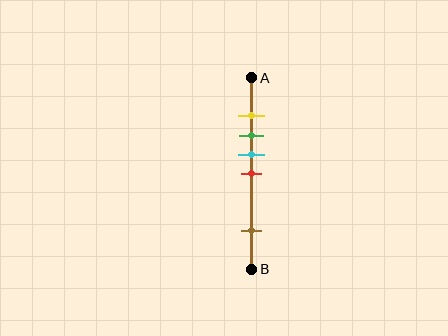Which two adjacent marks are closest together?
The yellow and green marks are the closest adjacent pair.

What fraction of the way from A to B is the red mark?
The red mark is approximately 50% (0.5) of the way from A to B.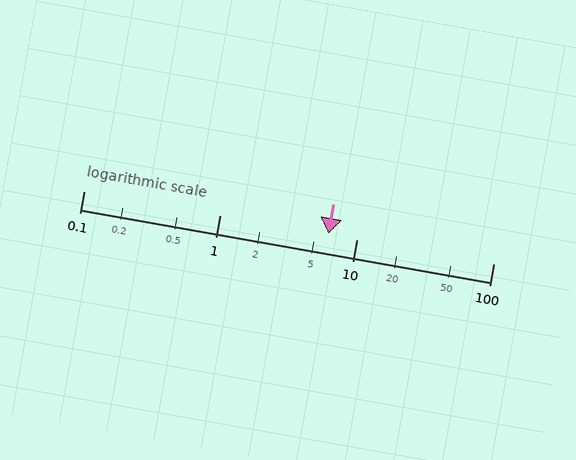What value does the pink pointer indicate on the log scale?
The pointer indicates approximately 6.2.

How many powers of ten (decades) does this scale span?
The scale spans 3 decades, from 0.1 to 100.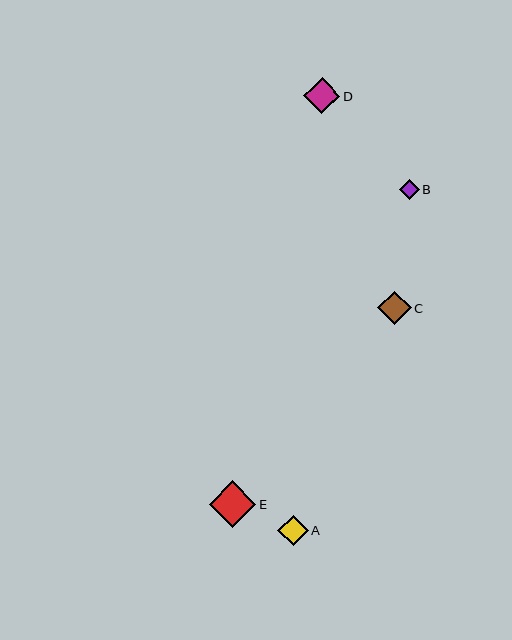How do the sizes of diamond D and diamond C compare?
Diamond D and diamond C are approximately the same size.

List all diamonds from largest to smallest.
From largest to smallest: E, D, C, A, B.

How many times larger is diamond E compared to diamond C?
Diamond E is approximately 1.4 times the size of diamond C.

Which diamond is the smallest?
Diamond B is the smallest with a size of approximately 20 pixels.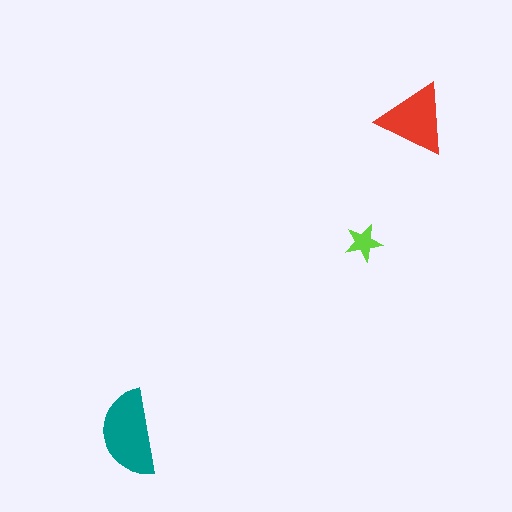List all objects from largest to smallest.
The teal semicircle, the red triangle, the lime star.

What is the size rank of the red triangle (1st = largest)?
2nd.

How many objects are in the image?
There are 3 objects in the image.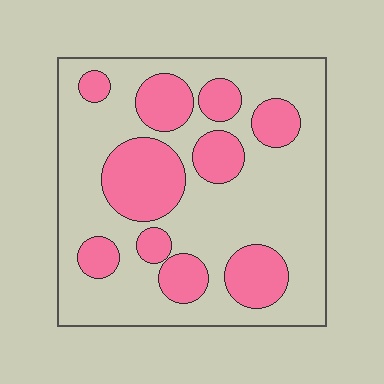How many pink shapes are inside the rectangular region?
10.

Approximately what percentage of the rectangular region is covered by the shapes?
Approximately 30%.